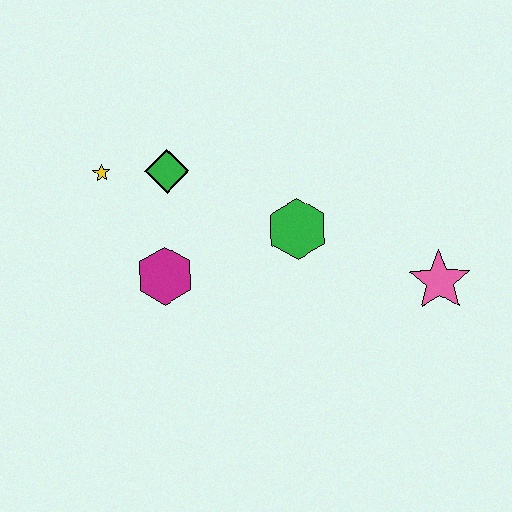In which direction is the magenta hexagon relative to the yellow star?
The magenta hexagon is below the yellow star.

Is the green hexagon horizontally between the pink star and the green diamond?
Yes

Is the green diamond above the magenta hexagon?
Yes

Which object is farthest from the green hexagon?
The yellow star is farthest from the green hexagon.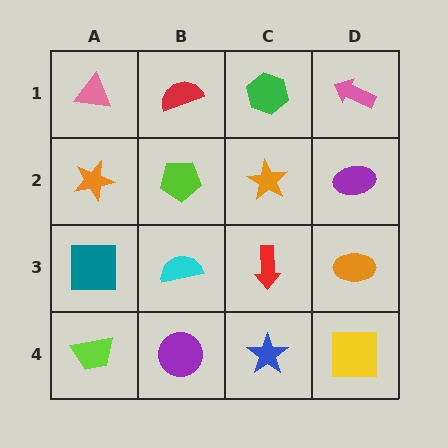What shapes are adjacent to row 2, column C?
A green hexagon (row 1, column C), a red arrow (row 3, column C), a lime pentagon (row 2, column B), a purple ellipse (row 2, column D).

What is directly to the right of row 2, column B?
An orange star.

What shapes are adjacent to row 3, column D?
A purple ellipse (row 2, column D), a yellow square (row 4, column D), a red arrow (row 3, column C).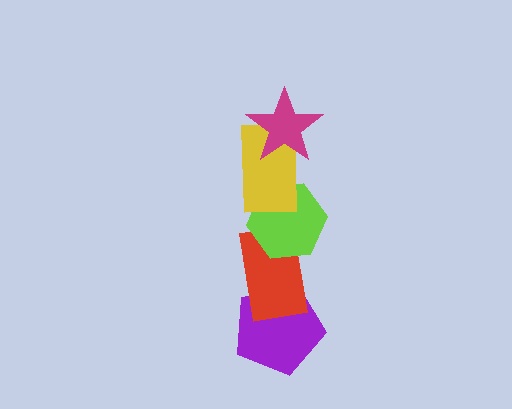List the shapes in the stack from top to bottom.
From top to bottom: the magenta star, the yellow rectangle, the lime hexagon, the red rectangle, the purple pentagon.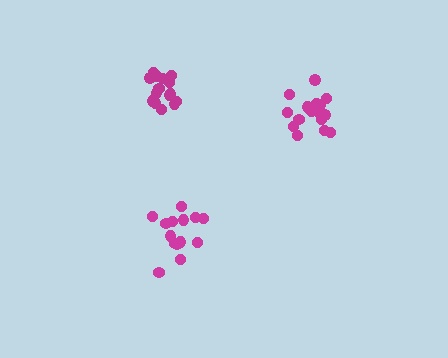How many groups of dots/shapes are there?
There are 3 groups.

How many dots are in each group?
Group 1: 14 dots, Group 2: 17 dots, Group 3: 16 dots (47 total).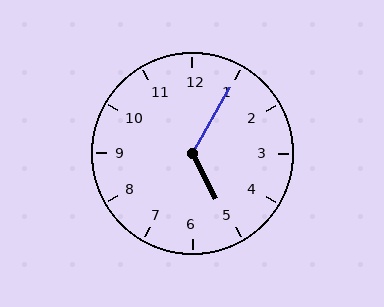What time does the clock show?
5:05.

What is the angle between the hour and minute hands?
Approximately 122 degrees.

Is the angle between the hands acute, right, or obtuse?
It is obtuse.